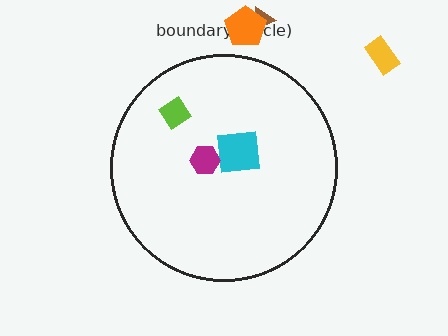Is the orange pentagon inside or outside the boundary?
Outside.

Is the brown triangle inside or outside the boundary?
Outside.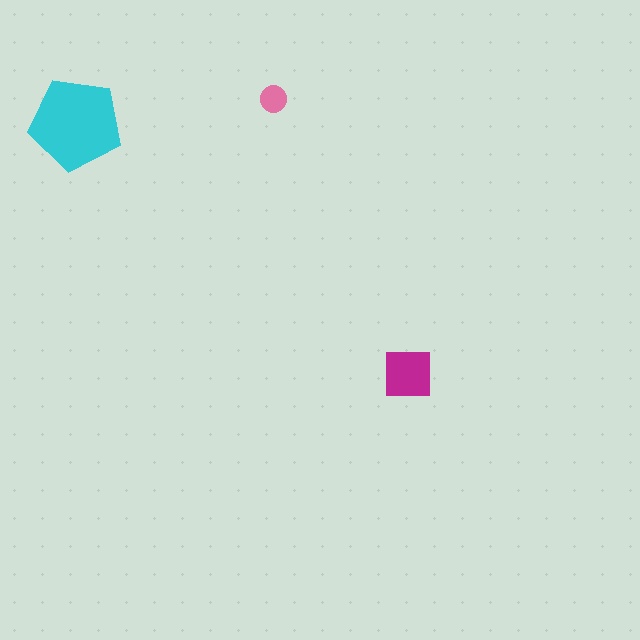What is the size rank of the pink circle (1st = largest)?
3rd.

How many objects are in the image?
There are 3 objects in the image.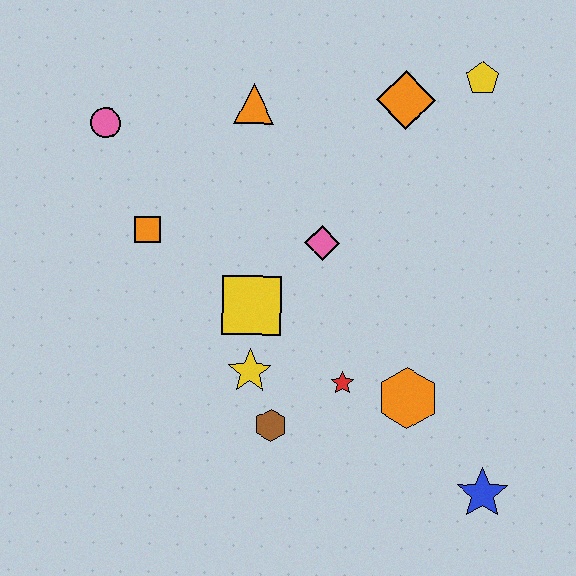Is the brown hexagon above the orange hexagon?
No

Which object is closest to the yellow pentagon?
The orange diamond is closest to the yellow pentagon.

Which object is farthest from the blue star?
The pink circle is farthest from the blue star.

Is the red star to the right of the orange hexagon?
No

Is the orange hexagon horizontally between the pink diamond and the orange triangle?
No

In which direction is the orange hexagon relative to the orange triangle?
The orange hexagon is below the orange triangle.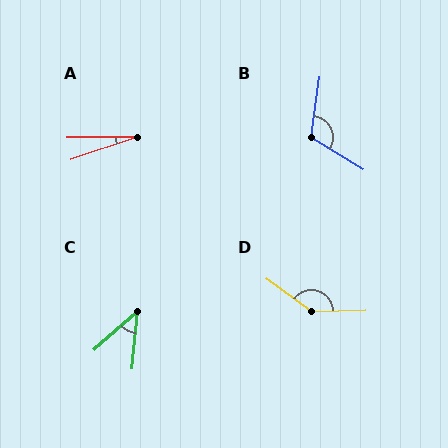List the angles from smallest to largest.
A (18°), C (43°), B (113°), D (142°).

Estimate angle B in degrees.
Approximately 113 degrees.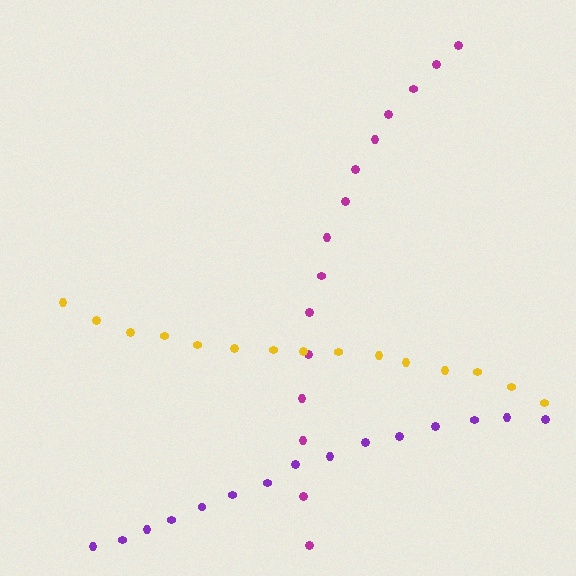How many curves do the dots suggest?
There are 3 distinct paths.